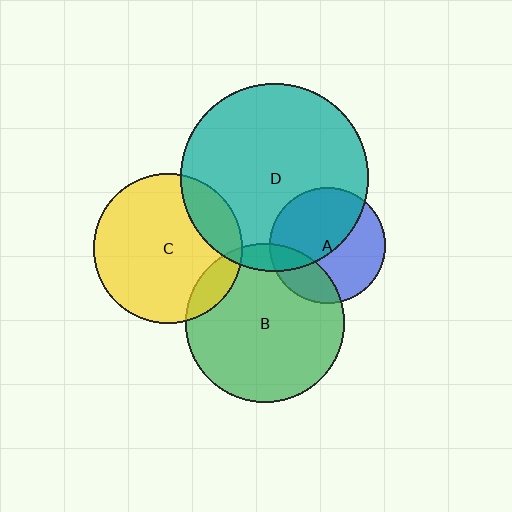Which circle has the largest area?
Circle D (teal).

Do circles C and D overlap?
Yes.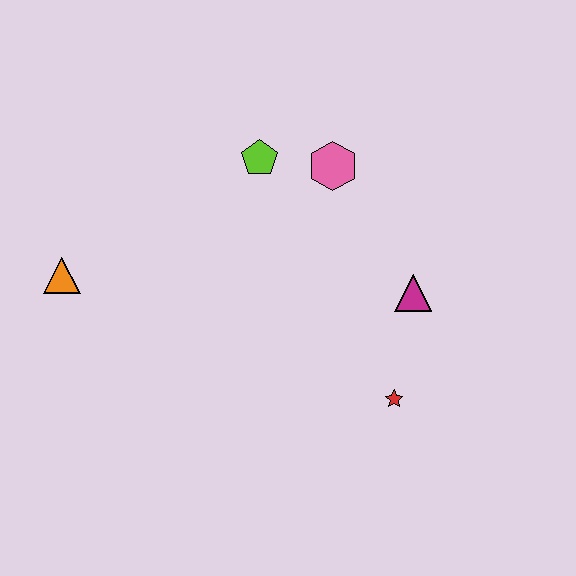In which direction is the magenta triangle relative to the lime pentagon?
The magenta triangle is to the right of the lime pentagon.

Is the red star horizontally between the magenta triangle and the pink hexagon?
Yes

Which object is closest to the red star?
The magenta triangle is closest to the red star.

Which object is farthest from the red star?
The orange triangle is farthest from the red star.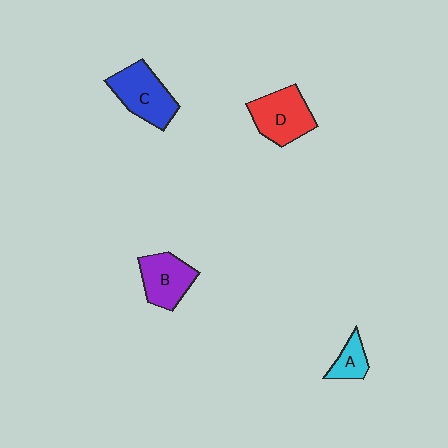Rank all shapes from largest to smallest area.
From largest to smallest: C (blue), D (red), B (purple), A (cyan).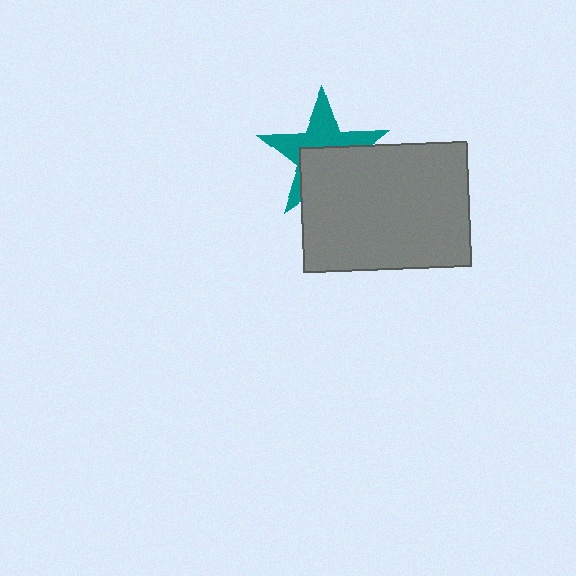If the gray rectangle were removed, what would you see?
You would see the complete teal star.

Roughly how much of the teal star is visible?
About half of it is visible (roughly 51%).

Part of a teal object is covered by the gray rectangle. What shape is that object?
It is a star.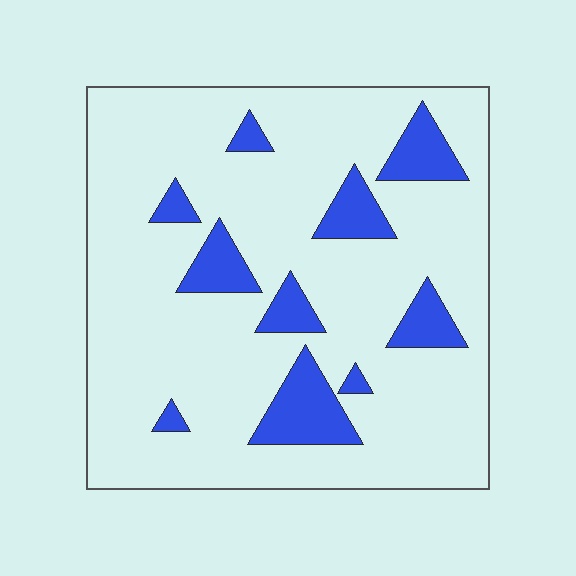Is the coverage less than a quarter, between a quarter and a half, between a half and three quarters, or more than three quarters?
Less than a quarter.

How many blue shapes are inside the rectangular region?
10.